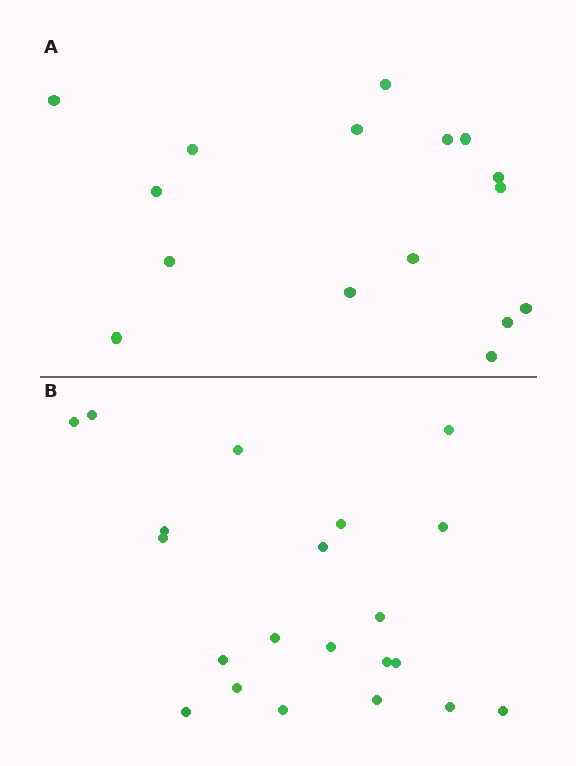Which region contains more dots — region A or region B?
Region B (the bottom region) has more dots.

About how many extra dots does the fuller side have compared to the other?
Region B has about 5 more dots than region A.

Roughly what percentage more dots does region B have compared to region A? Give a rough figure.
About 30% more.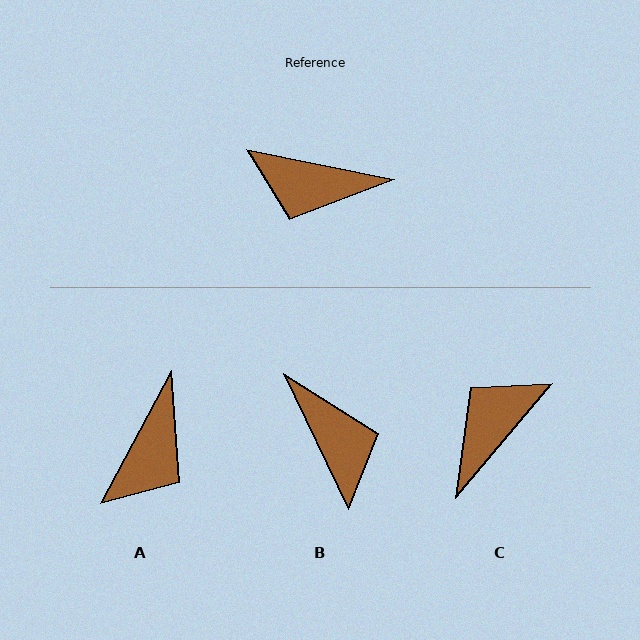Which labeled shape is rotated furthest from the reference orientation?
B, about 127 degrees away.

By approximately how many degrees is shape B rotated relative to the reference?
Approximately 127 degrees counter-clockwise.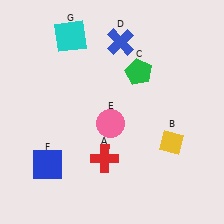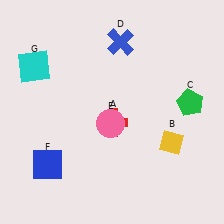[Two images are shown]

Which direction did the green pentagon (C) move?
The green pentagon (C) moved right.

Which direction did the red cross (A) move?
The red cross (A) moved up.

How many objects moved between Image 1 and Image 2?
3 objects moved between the two images.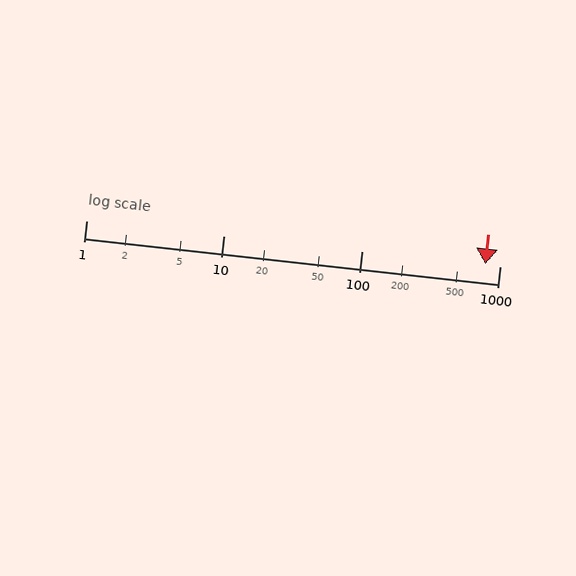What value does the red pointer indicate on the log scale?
The pointer indicates approximately 780.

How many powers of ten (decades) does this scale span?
The scale spans 3 decades, from 1 to 1000.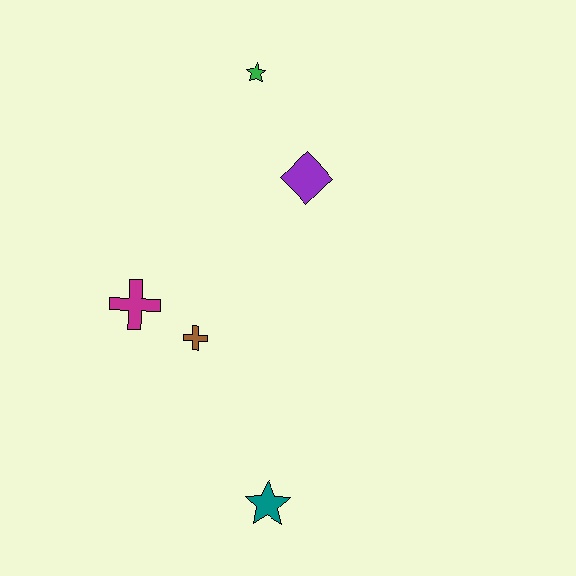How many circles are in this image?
There are no circles.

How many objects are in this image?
There are 5 objects.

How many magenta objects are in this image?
There is 1 magenta object.